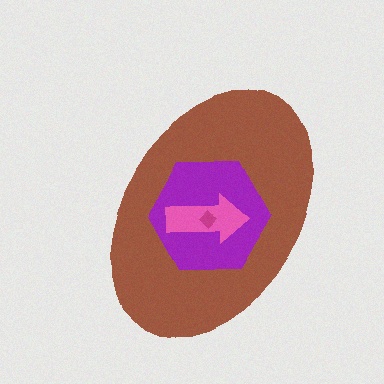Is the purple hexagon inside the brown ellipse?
Yes.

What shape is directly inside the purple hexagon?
The pink arrow.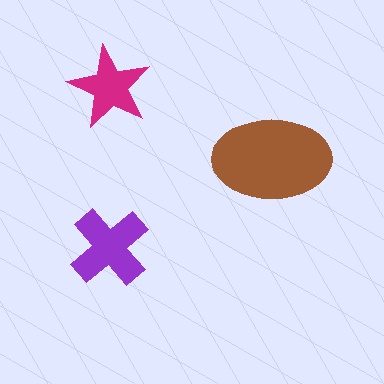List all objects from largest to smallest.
The brown ellipse, the purple cross, the magenta star.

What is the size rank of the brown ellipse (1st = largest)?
1st.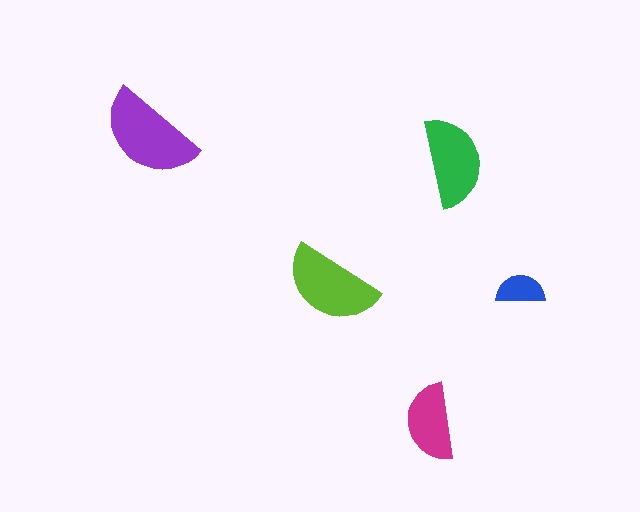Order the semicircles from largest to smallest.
the purple one, the lime one, the green one, the magenta one, the blue one.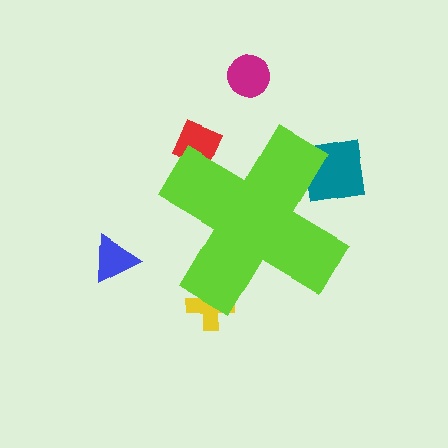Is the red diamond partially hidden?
Yes, the red diamond is partially hidden behind the lime cross.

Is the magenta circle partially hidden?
No, the magenta circle is fully visible.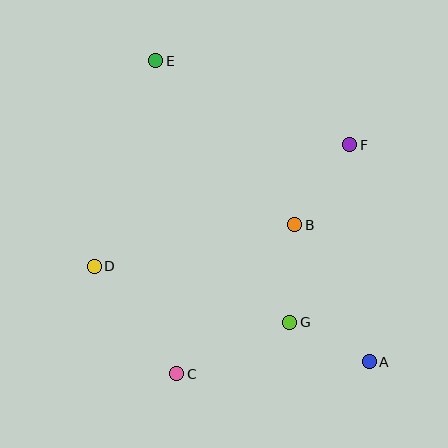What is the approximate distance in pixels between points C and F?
The distance between C and F is approximately 287 pixels.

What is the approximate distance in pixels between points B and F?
The distance between B and F is approximately 97 pixels.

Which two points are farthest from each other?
Points A and E are farthest from each other.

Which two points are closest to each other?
Points A and G are closest to each other.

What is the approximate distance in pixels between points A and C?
The distance between A and C is approximately 193 pixels.